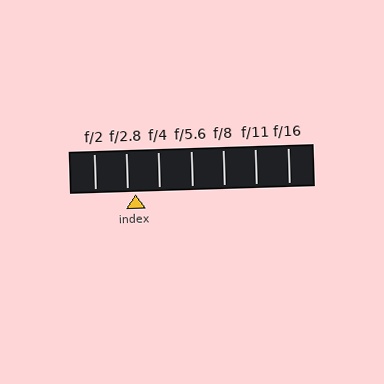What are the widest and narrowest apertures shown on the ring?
The widest aperture shown is f/2 and the narrowest is f/16.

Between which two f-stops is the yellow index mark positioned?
The index mark is between f/2.8 and f/4.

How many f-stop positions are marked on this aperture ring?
There are 7 f-stop positions marked.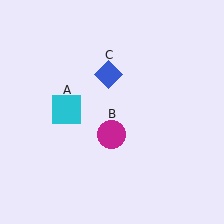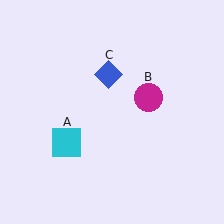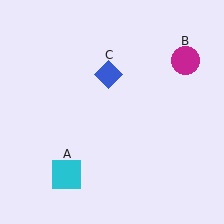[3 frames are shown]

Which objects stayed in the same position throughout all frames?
Blue diamond (object C) remained stationary.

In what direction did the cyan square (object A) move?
The cyan square (object A) moved down.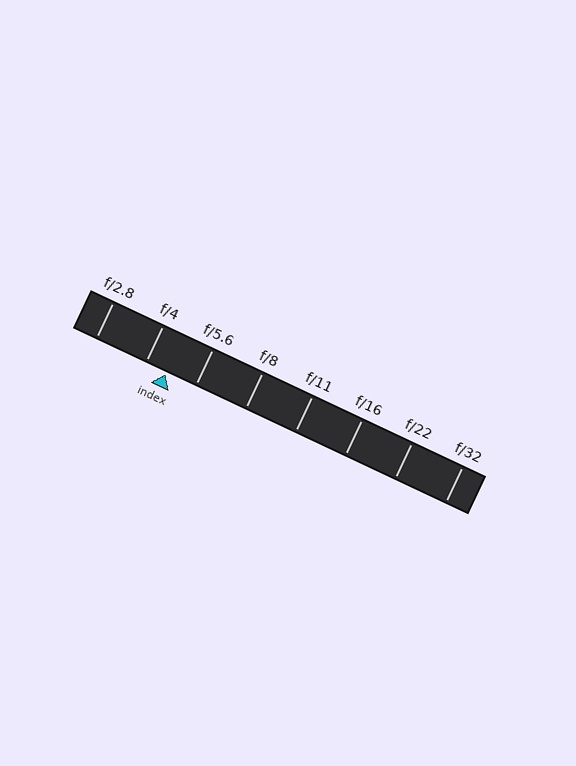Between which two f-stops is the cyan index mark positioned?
The index mark is between f/4 and f/5.6.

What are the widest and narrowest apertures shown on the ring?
The widest aperture shown is f/2.8 and the narrowest is f/32.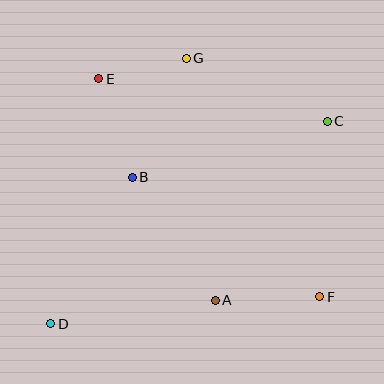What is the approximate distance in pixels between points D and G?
The distance between D and G is approximately 298 pixels.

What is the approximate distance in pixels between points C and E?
The distance between C and E is approximately 232 pixels.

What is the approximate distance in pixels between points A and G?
The distance between A and G is approximately 244 pixels.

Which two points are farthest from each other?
Points C and D are farthest from each other.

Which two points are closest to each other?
Points E and G are closest to each other.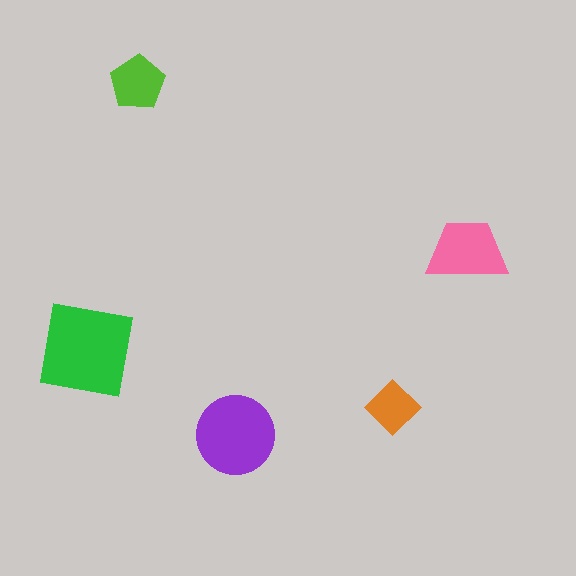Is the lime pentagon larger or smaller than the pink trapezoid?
Smaller.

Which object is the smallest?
The orange diamond.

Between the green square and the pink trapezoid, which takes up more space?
The green square.